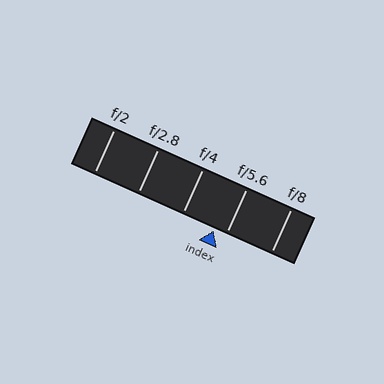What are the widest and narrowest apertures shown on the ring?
The widest aperture shown is f/2 and the narrowest is f/8.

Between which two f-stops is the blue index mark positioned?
The index mark is between f/4 and f/5.6.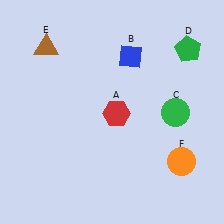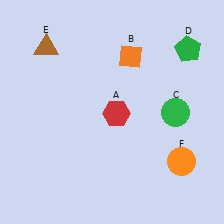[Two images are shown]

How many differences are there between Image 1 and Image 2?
There is 1 difference between the two images.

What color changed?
The diamond (B) changed from blue in Image 1 to orange in Image 2.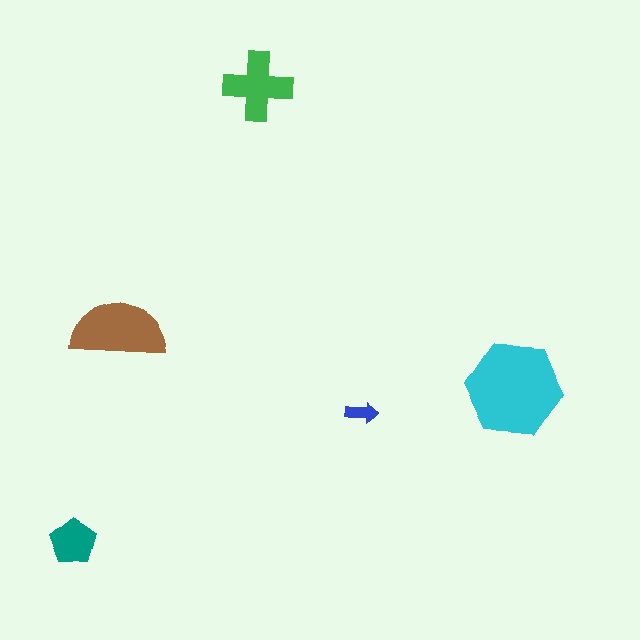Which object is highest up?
The green cross is topmost.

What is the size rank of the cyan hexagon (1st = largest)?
1st.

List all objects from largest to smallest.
The cyan hexagon, the brown semicircle, the green cross, the teal pentagon, the blue arrow.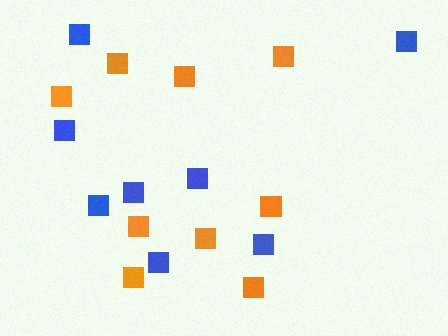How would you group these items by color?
There are 2 groups: one group of orange squares (9) and one group of blue squares (8).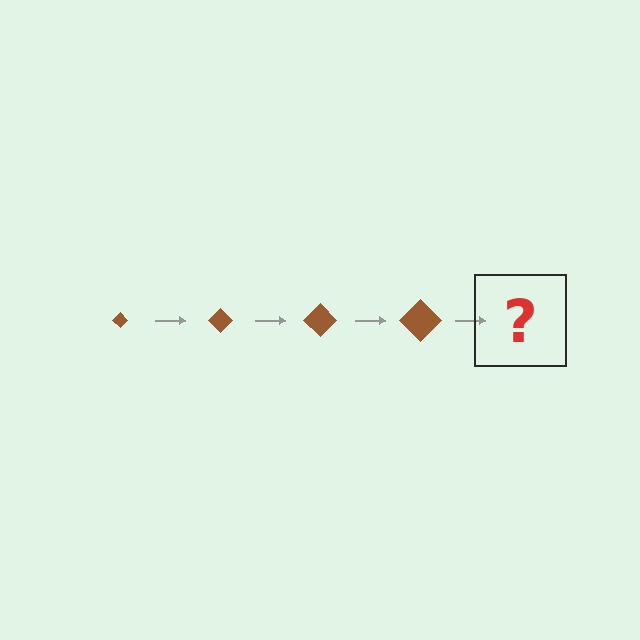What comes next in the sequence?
The next element should be a brown diamond, larger than the previous one.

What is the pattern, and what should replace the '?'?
The pattern is that the diamond gets progressively larger each step. The '?' should be a brown diamond, larger than the previous one.